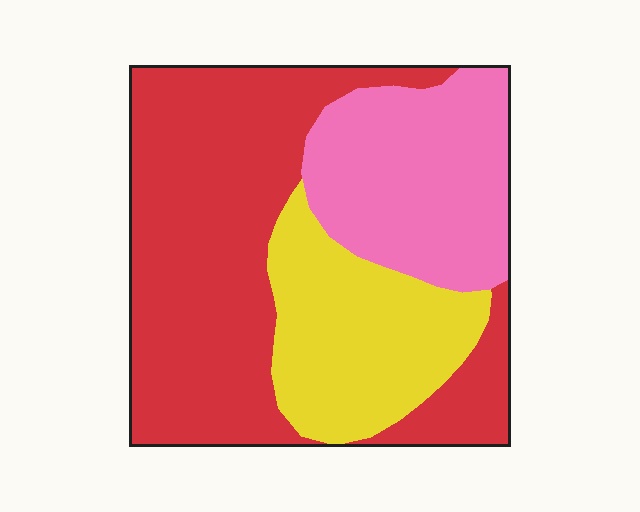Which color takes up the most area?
Red, at roughly 50%.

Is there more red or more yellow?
Red.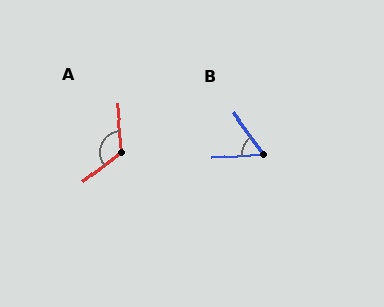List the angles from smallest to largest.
B (59°), A (123°).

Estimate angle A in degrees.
Approximately 123 degrees.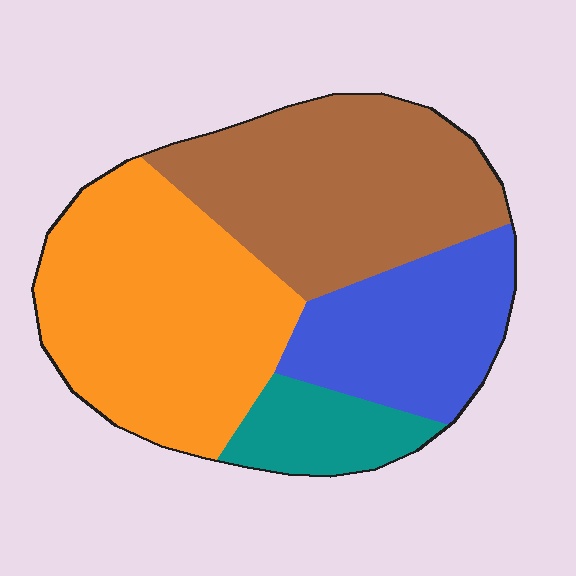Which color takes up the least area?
Teal, at roughly 10%.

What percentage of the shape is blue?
Blue takes up about one fifth (1/5) of the shape.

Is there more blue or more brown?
Brown.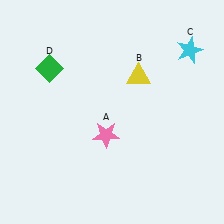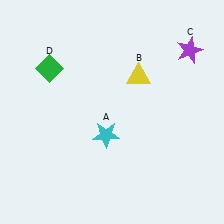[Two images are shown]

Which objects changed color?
A changed from pink to cyan. C changed from cyan to purple.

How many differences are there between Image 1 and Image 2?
There are 2 differences between the two images.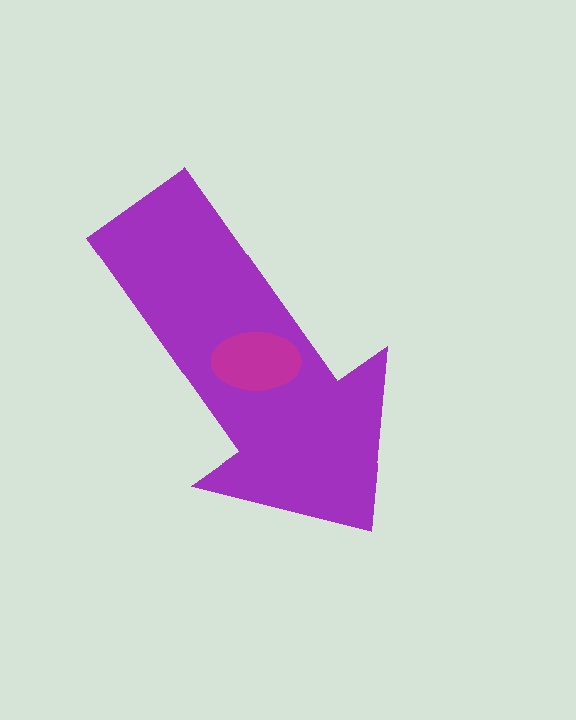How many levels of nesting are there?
2.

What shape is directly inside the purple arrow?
The magenta ellipse.